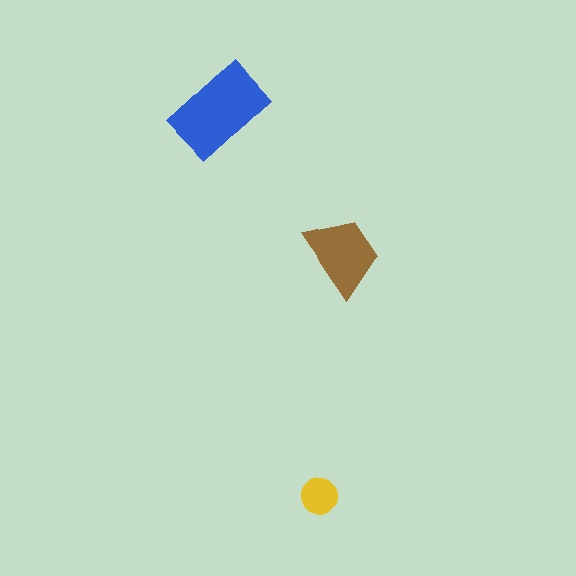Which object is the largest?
The blue rectangle.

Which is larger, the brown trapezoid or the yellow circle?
The brown trapezoid.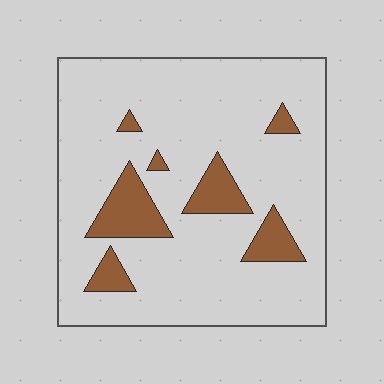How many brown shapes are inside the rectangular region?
7.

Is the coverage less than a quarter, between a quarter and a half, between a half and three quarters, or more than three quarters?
Less than a quarter.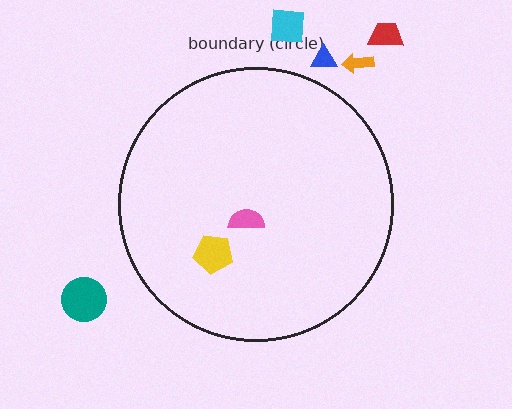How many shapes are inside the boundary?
2 inside, 5 outside.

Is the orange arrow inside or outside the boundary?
Outside.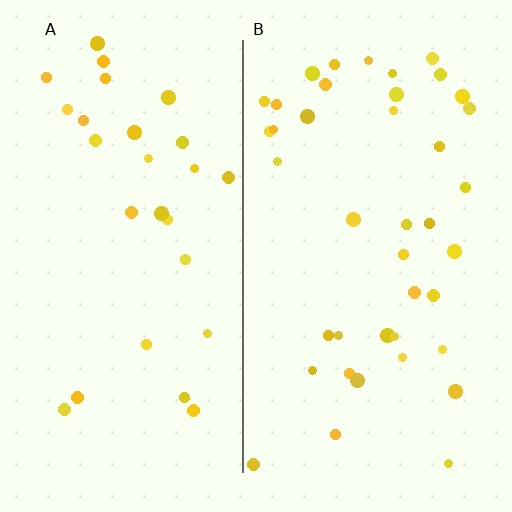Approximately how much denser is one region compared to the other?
Approximately 1.5× — region B over region A.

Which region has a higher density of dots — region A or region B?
B (the right).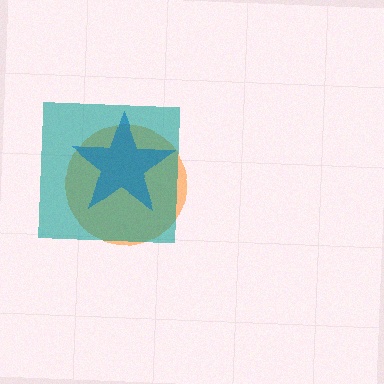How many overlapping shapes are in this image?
There are 3 overlapping shapes in the image.